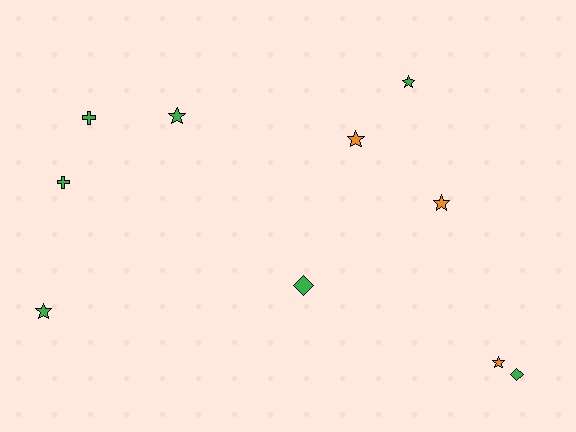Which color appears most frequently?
Green, with 7 objects.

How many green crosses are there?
There are 2 green crosses.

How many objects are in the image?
There are 10 objects.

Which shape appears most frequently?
Star, with 6 objects.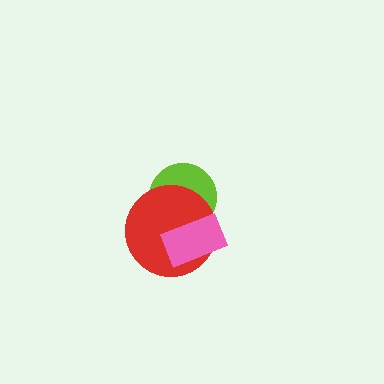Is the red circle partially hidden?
Yes, it is partially covered by another shape.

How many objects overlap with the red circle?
2 objects overlap with the red circle.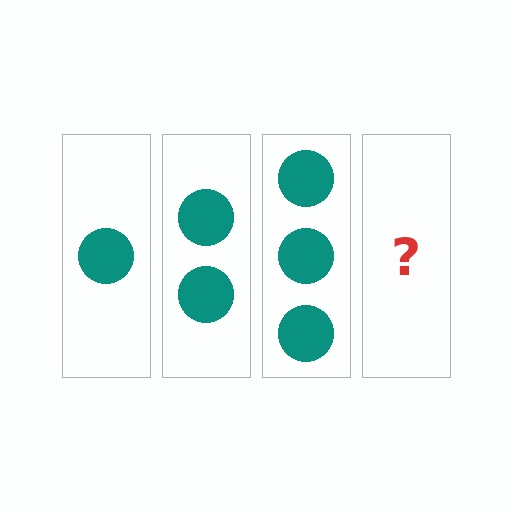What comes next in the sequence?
The next element should be 4 circles.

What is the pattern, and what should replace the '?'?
The pattern is that each step adds one more circle. The '?' should be 4 circles.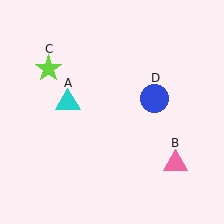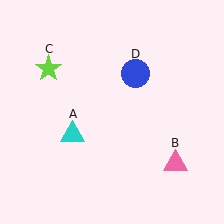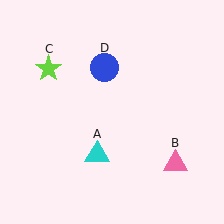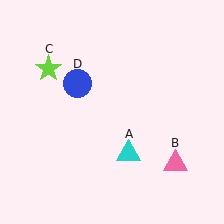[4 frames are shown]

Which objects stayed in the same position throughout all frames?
Pink triangle (object B) and lime star (object C) remained stationary.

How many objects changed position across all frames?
2 objects changed position: cyan triangle (object A), blue circle (object D).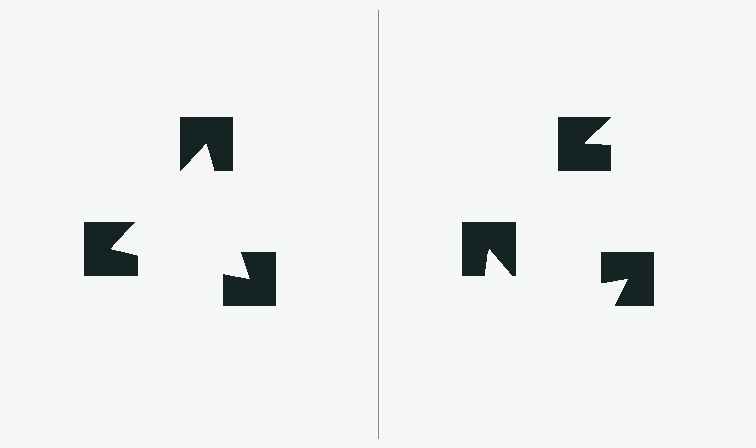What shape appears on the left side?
An illusory triangle.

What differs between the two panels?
The notched squares are positioned identically on both sides; only the wedge orientations differ. On the left they align to a triangle; on the right they are misaligned.